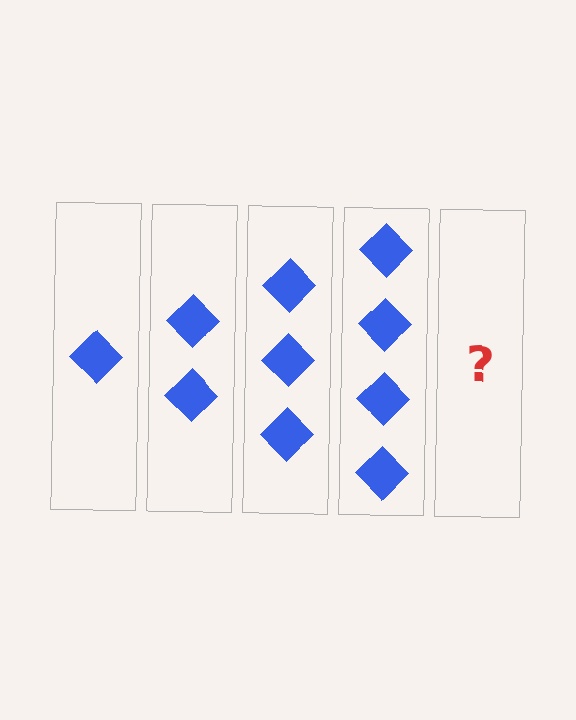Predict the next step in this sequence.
The next step is 5 diamonds.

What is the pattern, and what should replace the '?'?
The pattern is that each step adds one more diamond. The '?' should be 5 diamonds.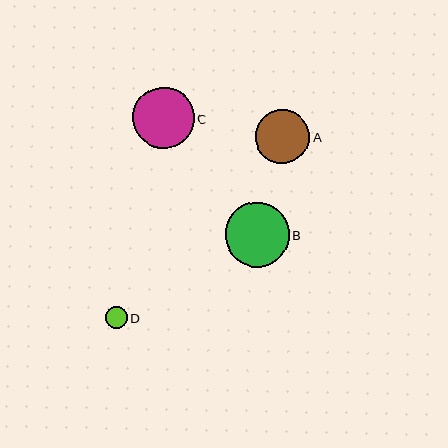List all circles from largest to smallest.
From largest to smallest: B, C, A, D.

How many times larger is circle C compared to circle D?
Circle C is approximately 2.9 times the size of circle D.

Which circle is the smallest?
Circle D is the smallest with a size of approximately 21 pixels.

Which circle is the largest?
Circle B is the largest with a size of approximately 64 pixels.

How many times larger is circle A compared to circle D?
Circle A is approximately 2.5 times the size of circle D.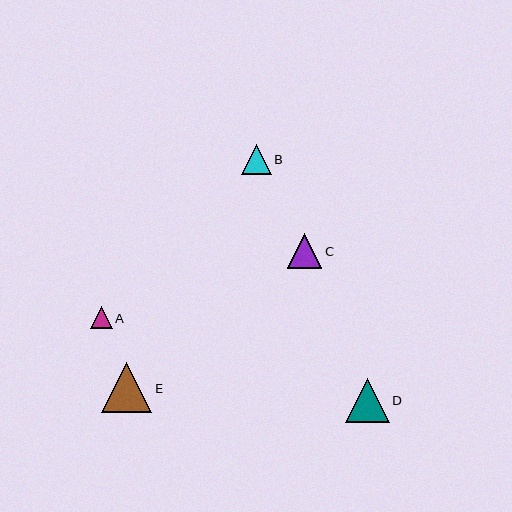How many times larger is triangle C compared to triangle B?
Triangle C is approximately 1.2 times the size of triangle B.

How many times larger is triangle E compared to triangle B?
Triangle E is approximately 1.7 times the size of triangle B.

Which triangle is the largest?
Triangle E is the largest with a size of approximately 50 pixels.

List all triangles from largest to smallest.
From largest to smallest: E, D, C, B, A.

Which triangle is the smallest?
Triangle A is the smallest with a size of approximately 22 pixels.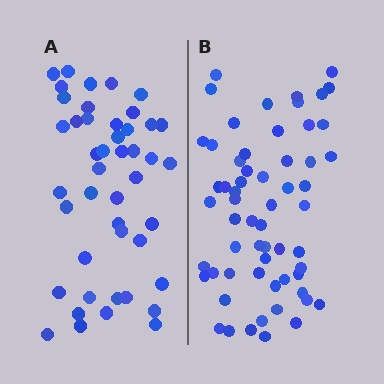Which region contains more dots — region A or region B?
Region B (the right region) has more dots.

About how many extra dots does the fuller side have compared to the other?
Region B has approximately 15 more dots than region A.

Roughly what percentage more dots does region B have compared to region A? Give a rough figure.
About 35% more.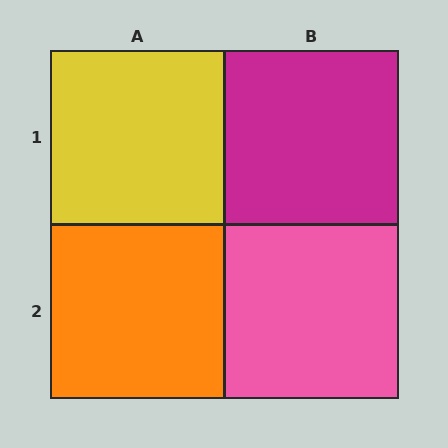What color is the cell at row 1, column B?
Magenta.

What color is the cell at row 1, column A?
Yellow.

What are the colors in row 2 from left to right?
Orange, pink.